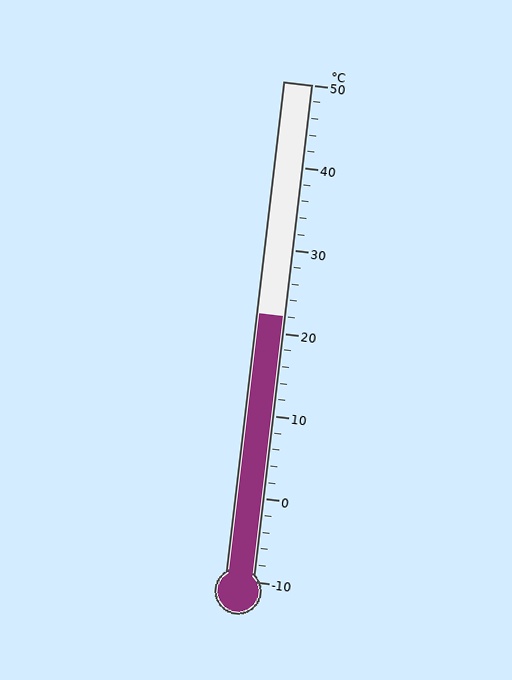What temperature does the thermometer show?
The thermometer shows approximately 22°C.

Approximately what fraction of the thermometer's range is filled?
The thermometer is filled to approximately 55% of its range.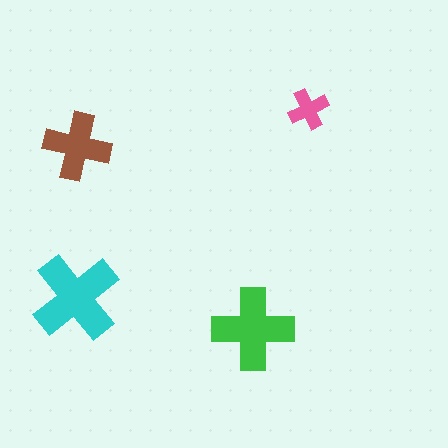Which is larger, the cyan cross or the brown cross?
The cyan one.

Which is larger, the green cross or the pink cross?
The green one.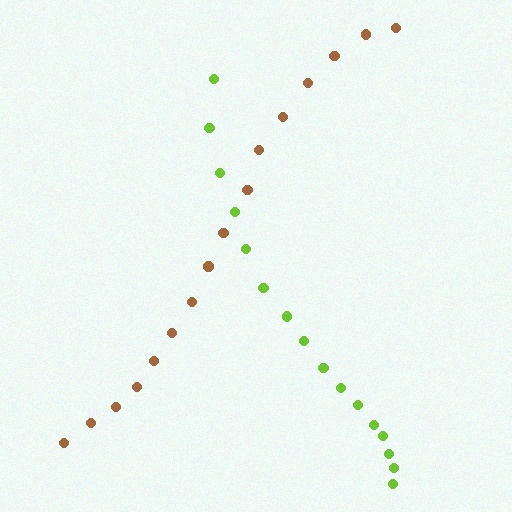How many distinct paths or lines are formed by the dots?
There are 2 distinct paths.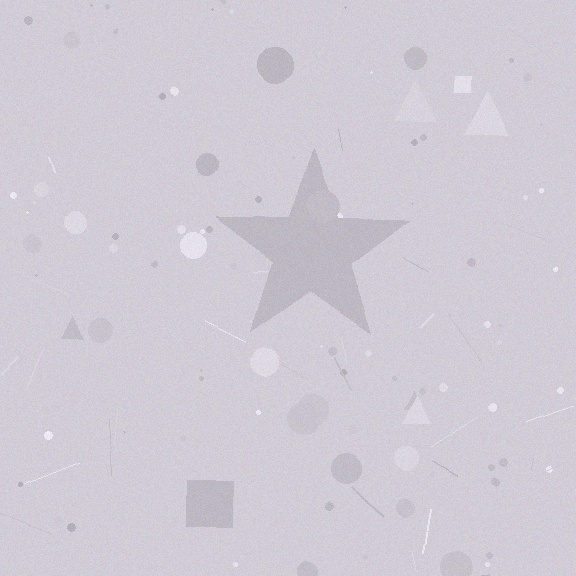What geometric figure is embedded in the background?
A star is embedded in the background.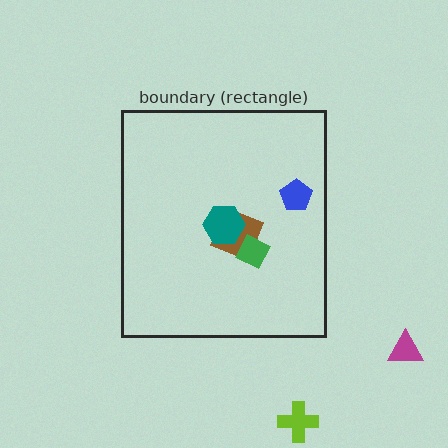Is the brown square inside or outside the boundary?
Inside.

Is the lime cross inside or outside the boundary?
Outside.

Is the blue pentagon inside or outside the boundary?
Inside.